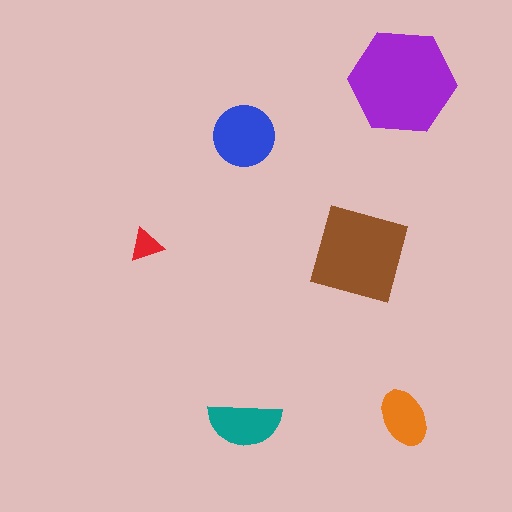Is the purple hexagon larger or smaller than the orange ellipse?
Larger.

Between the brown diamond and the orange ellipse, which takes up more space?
The brown diamond.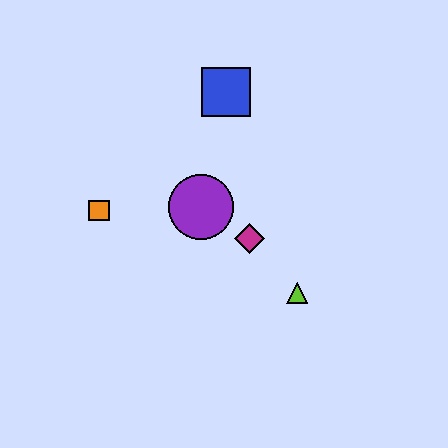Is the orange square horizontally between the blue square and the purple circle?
No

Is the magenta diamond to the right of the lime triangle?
No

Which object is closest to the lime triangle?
The magenta diamond is closest to the lime triangle.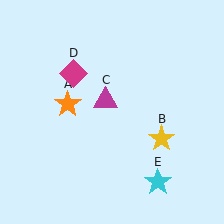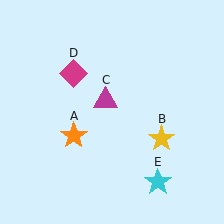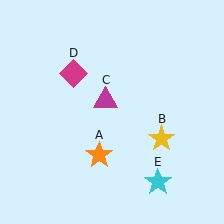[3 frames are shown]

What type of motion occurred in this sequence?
The orange star (object A) rotated counterclockwise around the center of the scene.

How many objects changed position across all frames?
1 object changed position: orange star (object A).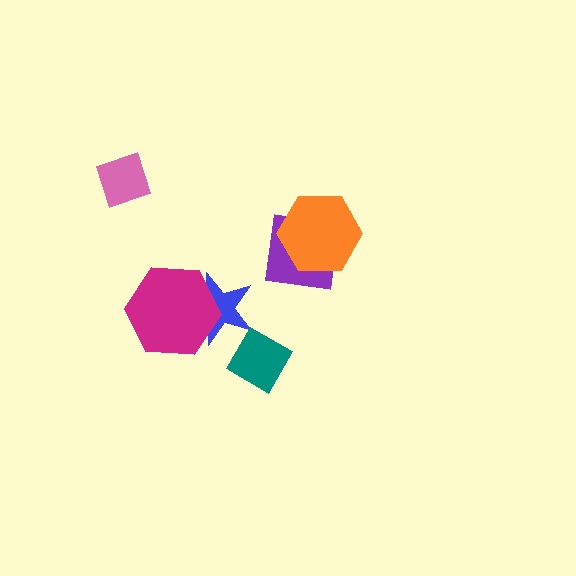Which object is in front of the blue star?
The magenta hexagon is in front of the blue star.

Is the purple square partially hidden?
Yes, it is partially covered by another shape.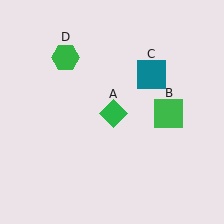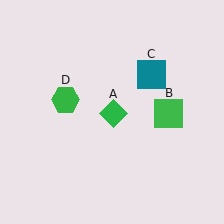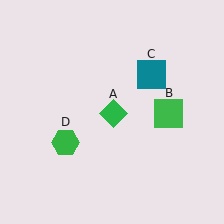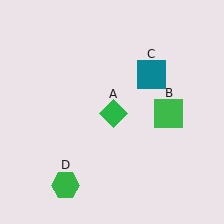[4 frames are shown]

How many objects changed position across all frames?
1 object changed position: green hexagon (object D).